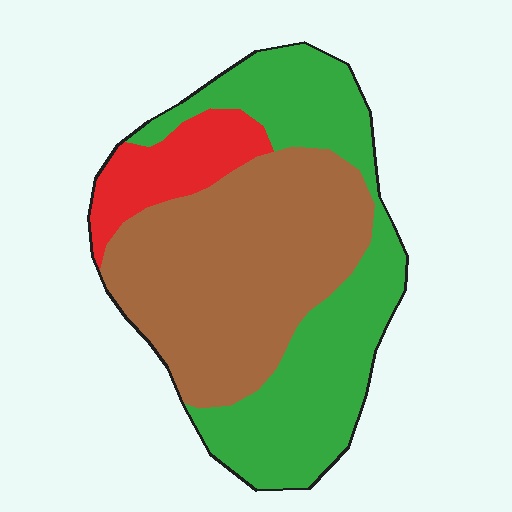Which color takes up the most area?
Brown, at roughly 45%.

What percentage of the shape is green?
Green takes up about two fifths (2/5) of the shape.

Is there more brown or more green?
Brown.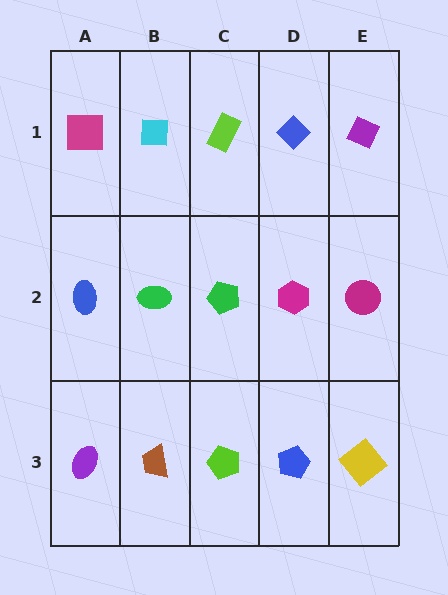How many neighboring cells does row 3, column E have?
2.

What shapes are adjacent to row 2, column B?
A cyan square (row 1, column B), a brown trapezoid (row 3, column B), a blue ellipse (row 2, column A), a green pentagon (row 2, column C).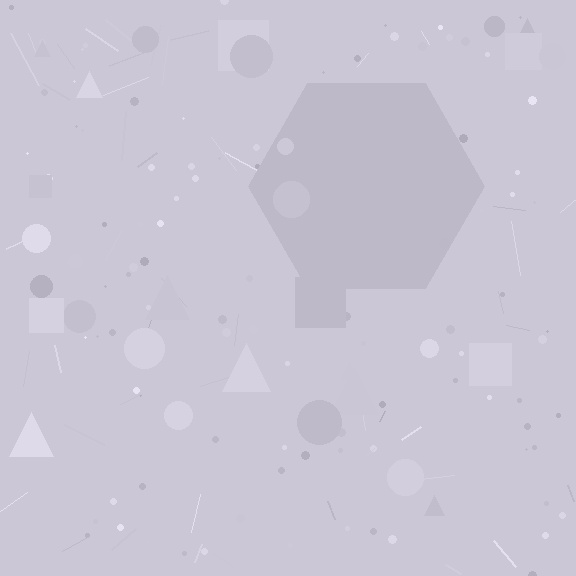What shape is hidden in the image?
A hexagon is hidden in the image.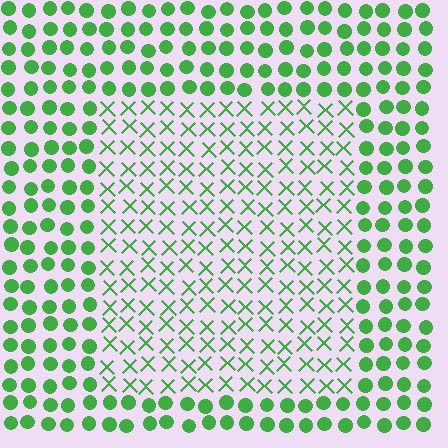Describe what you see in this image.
The image is filled with small green elements arranged in a uniform grid. A rectangle-shaped region contains X marks, while the surrounding area contains circles. The boundary is defined purely by the change in element shape.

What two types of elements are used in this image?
The image uses X marks inside the rectangle region and circles outside it.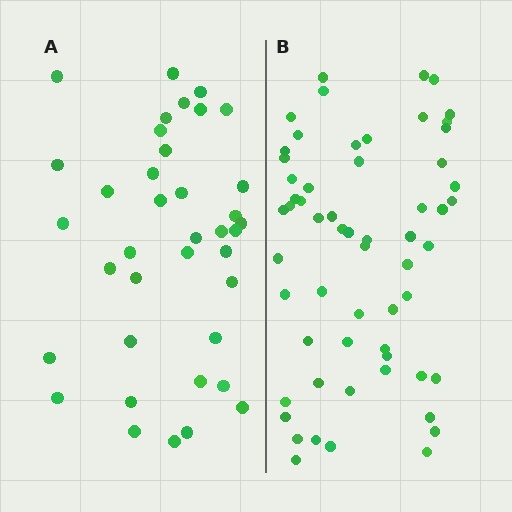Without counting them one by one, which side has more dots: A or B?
Region B (the right region) has more dots.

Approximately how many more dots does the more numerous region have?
Region B has approximately 20 more dots than region A.